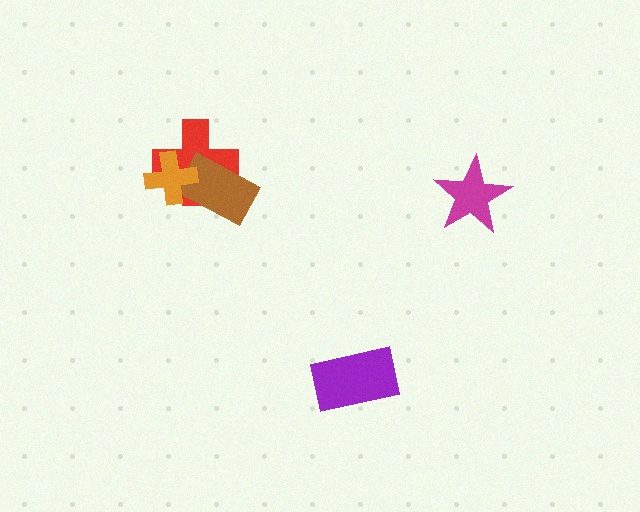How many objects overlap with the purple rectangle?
0 objects overlap with the purple rectangle.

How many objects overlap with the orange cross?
2 objects overlap with the orange cross.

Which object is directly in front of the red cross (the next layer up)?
The brown rectangle is directly in front of the red cross.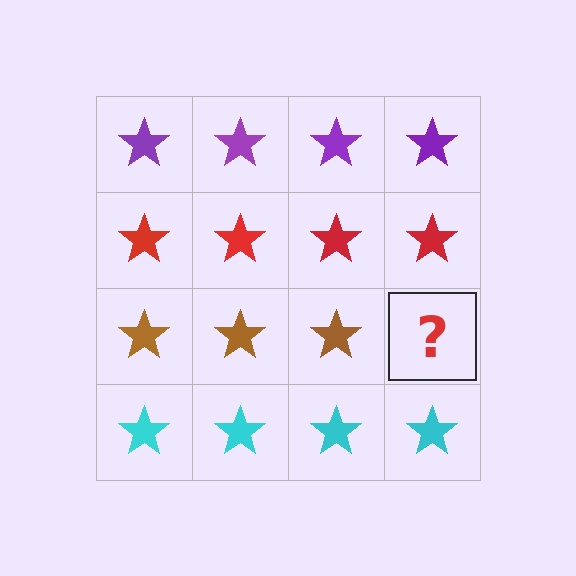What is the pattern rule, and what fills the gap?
The rule is that each row has a consistent color. The gap should be filled with a brown star.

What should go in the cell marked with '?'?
The missing cell should contain a brown star.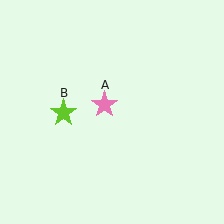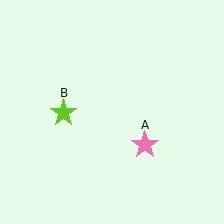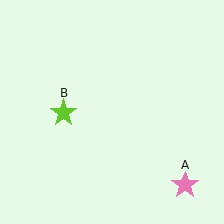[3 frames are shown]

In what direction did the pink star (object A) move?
The pink star (object A) moved down and to the right.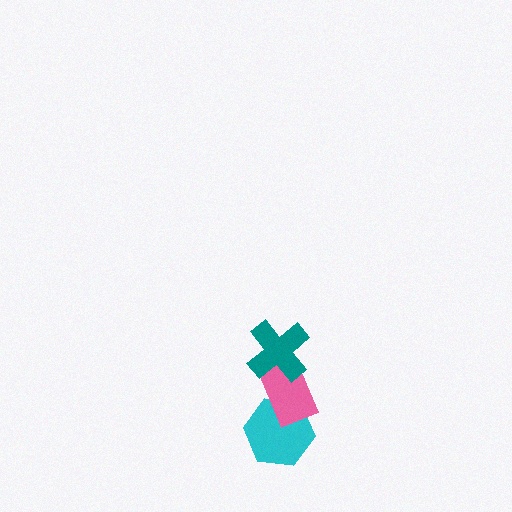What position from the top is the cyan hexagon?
The cyan hexagon is 3rd from the top.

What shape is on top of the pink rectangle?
The teal cross is on top of the pink rectangle.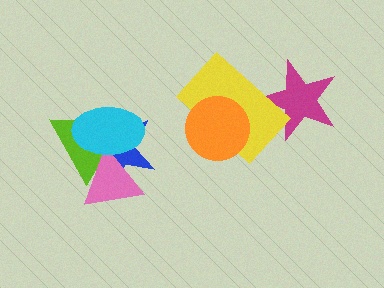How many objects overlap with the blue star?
3 objects overlap with the blue star.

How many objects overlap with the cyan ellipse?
3 objects overlap with the cyan ellipse.